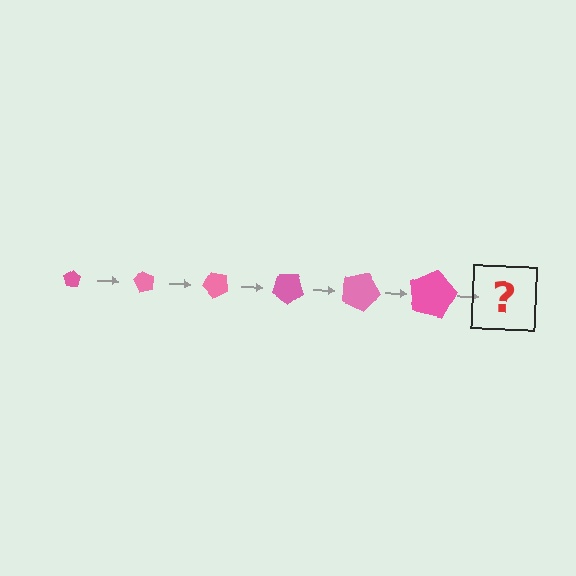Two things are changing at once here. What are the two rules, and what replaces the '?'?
The two rules are that the pentagon grows larger each step and it rotates 60 degrees each step. The '?' should be a pentagon, larger than the previous one and rotated 360 degrees from the start.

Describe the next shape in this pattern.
It should be a pentagon, larger than the previous one and rotated 360 degrees from the start.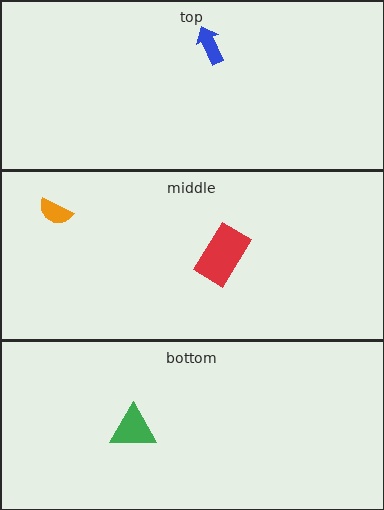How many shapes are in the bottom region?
1.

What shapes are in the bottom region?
The green triangle.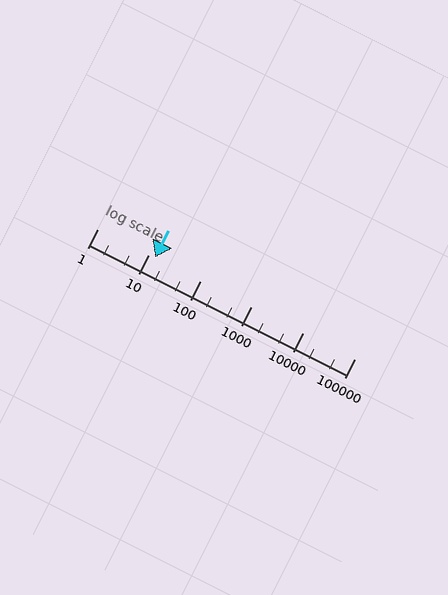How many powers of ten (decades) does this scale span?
The scale spans 5 decades, from 1 to 100000.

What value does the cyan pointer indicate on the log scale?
The pointer indicates approximately 13.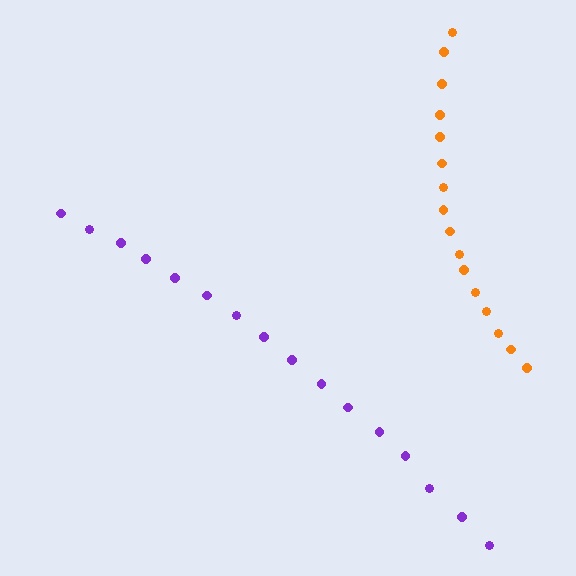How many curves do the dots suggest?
There are 2 distinct paths.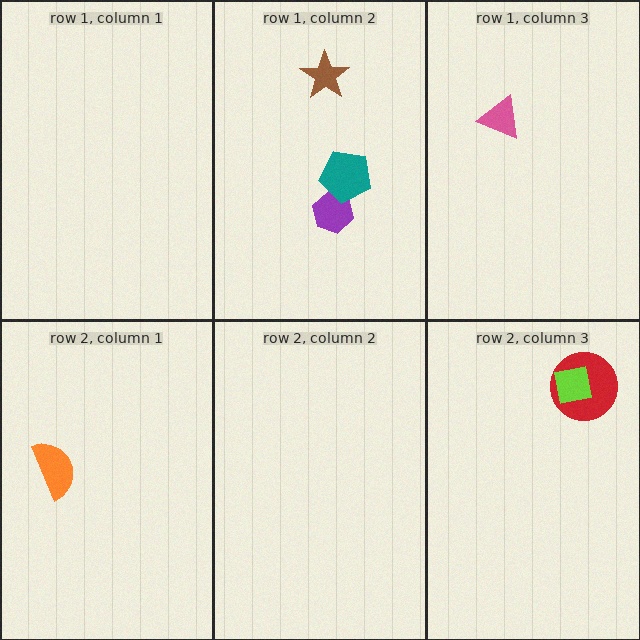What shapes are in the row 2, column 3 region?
The red circle, the lime square.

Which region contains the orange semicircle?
The row 2, column 1 region.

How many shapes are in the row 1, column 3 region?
1.